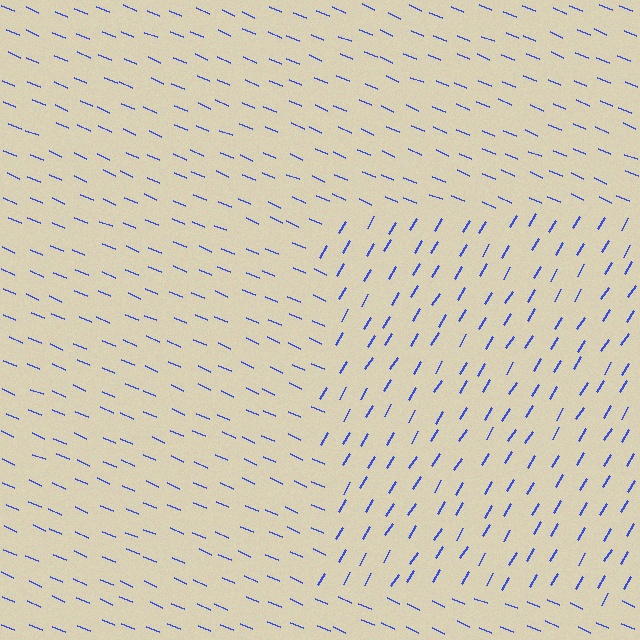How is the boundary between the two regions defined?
The boundary is defined purely by a change in line orientation (approximately 82 degrees difference). All lines are the same color and thickness.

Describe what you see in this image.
The image is filled with small blue line segments. A rectangle region in the image has lines oriented differently from the surrounding lines, creating a visible texture boundary.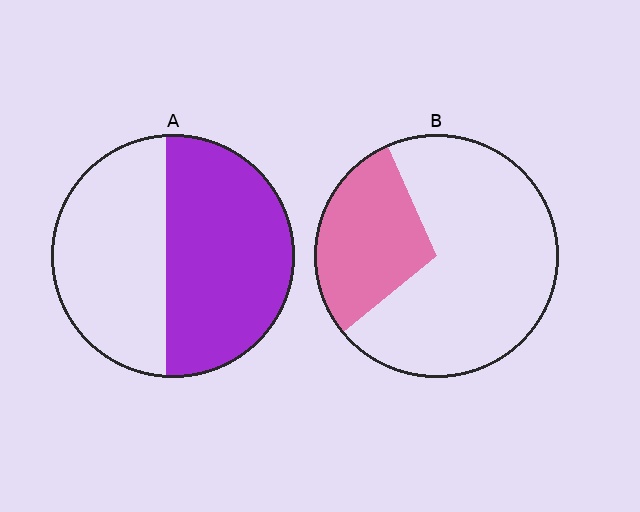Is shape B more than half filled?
No.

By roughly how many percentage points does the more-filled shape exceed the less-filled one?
By roughly 25 percentage points (A over B).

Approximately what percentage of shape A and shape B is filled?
A is approximately 55% and B is approximately 30%.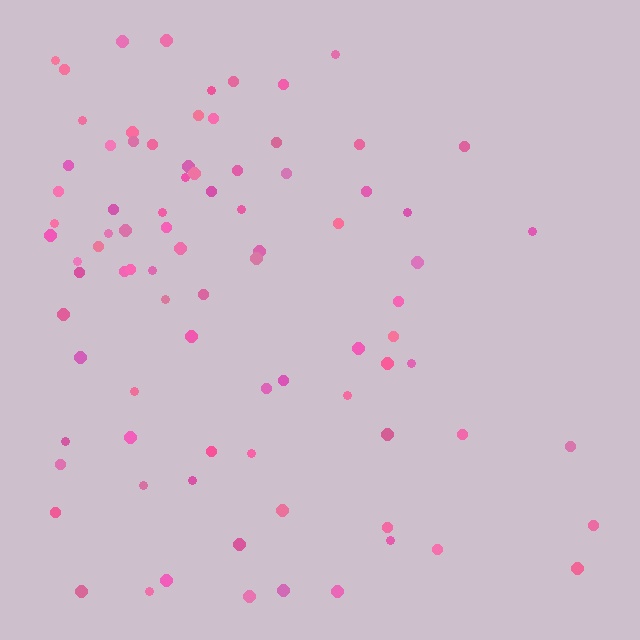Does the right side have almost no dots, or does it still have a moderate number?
Still a moderate number, just noticeably fewer than the left.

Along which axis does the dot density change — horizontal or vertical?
Horizontal.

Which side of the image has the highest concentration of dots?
The left.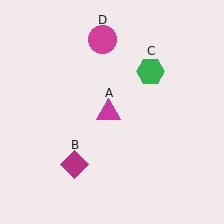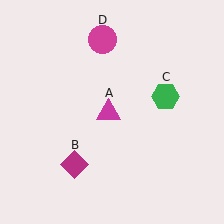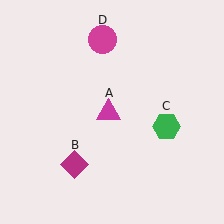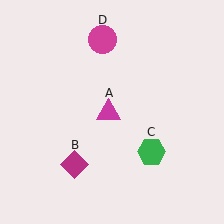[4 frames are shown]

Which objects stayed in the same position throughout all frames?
Magenta triangle (object A) and magenta diamond (object B) and magenta circle (object D) remained stationary.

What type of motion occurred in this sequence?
The green hexagon (object C) rotated clockwise around the center of the scene.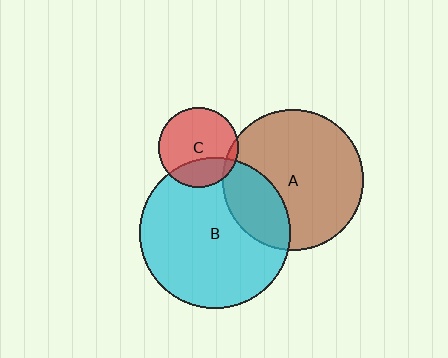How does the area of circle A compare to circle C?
Approximately 3.1 times.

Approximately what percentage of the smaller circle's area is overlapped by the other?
Approximately 25%.